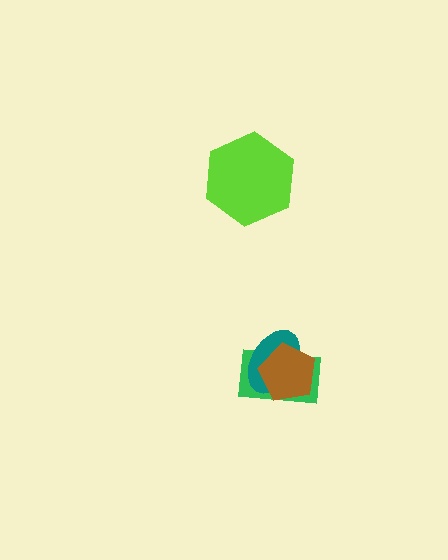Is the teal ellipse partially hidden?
Yes, it is partially covered by another shape.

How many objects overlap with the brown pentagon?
2 objects overlap with the brown pentagon.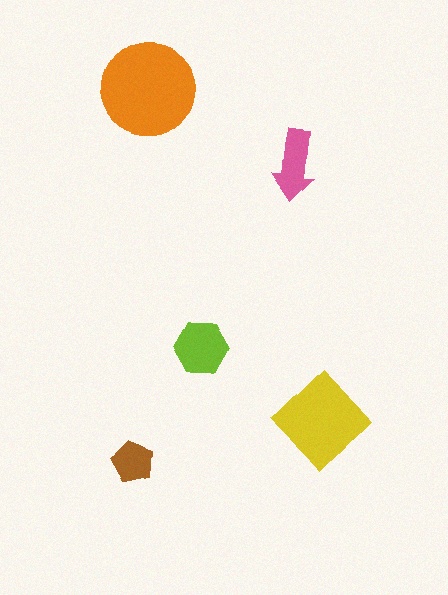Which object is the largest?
The orange circle.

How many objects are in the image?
There are 5 objects in the image.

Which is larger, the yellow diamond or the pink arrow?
The yellow diamond.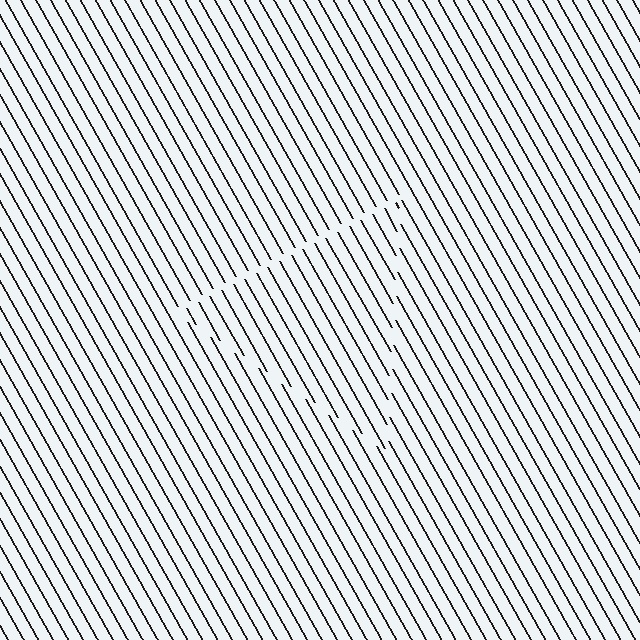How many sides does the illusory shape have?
3 sides — the line-ends trace a triangle.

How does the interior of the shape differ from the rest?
The interior of the shape contains the same grating, shifted by half a period — the contour is defined by the phase discontinuity where line-ends from the inner and outer gratings abut.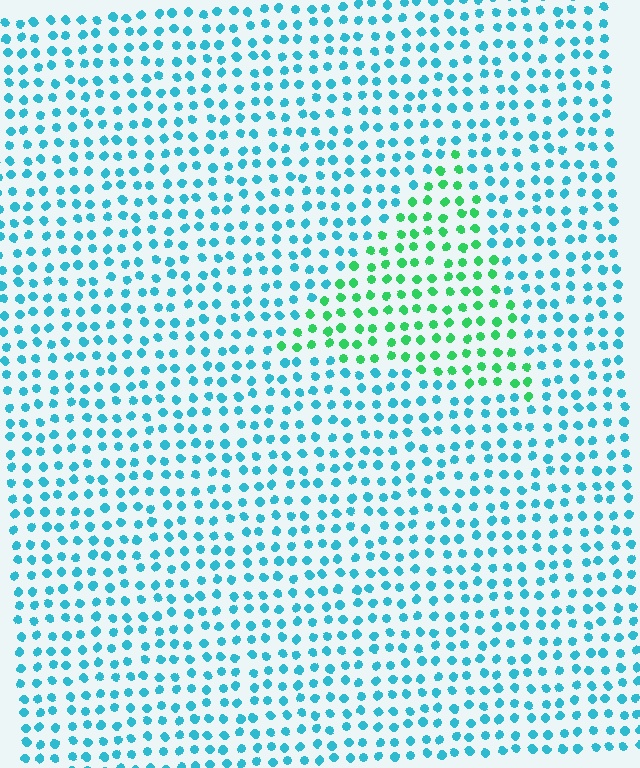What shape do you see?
I see a triangle.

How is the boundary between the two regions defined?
The boundary is defined purely by a slight shift in hue (about 50 degrees). Spacing, size, and orientation are identical on both sides.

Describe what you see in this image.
The image is filled with small cyan elements in a uniform arrangement. A triangle-shaped region is visible where the elements are tinted to a slightly different hue, forming a subtle color boundary.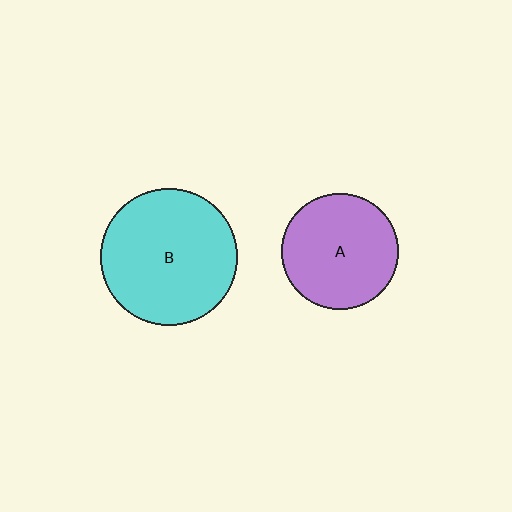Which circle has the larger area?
Circle B (cyan).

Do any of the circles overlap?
No, none of the circles overlap.